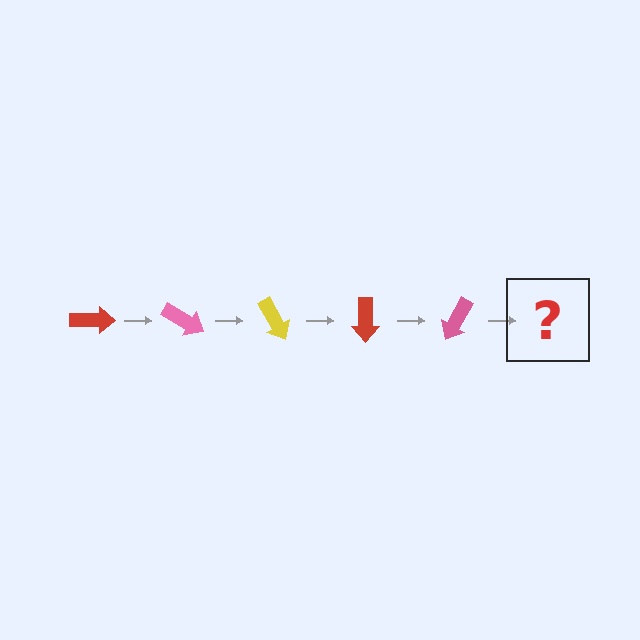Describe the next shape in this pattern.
It should be a yellow arrow, rotated 150 degrees from the start.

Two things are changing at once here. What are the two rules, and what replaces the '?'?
The two rules are that it rotates 30 degrees each step and the color cycles through red, pink, and yellow. The '?' should be a yellow arrow, rotated 150 degrees from the start.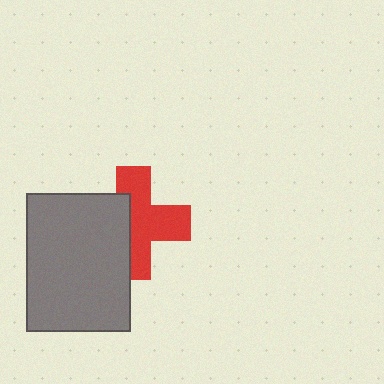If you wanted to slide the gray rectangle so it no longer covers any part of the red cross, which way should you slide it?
Slide it left — that is the most direct way to separate the two shapes.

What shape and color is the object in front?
The object in front is a gray rectangle.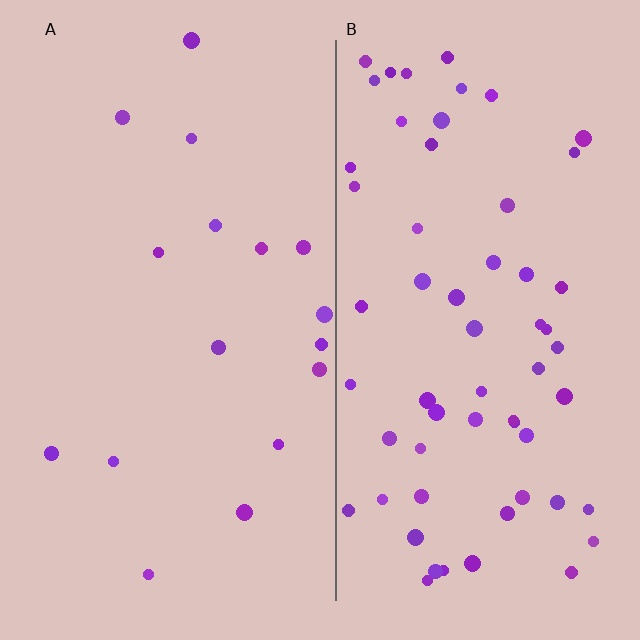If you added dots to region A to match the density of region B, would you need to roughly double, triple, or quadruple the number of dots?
Approximately quadruple.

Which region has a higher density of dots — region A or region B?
B (the right).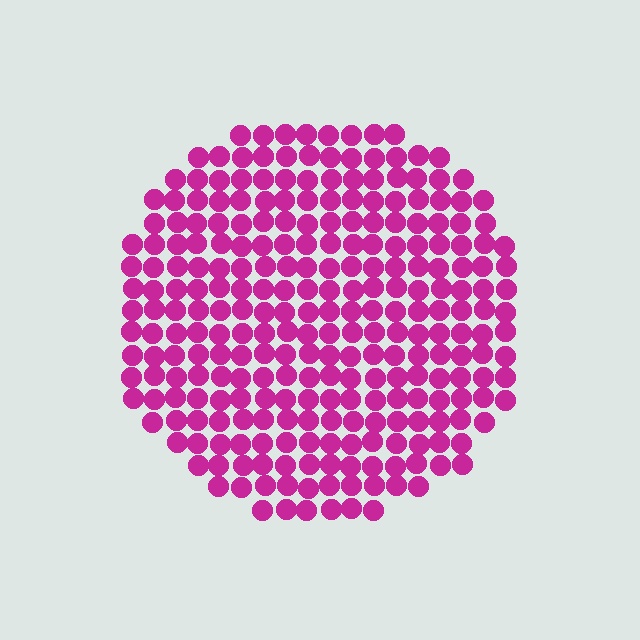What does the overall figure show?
The overall figure shows a circle.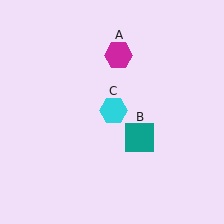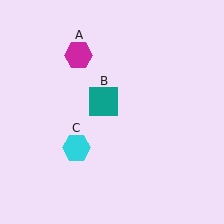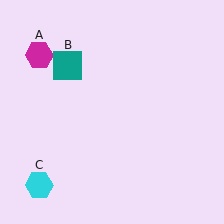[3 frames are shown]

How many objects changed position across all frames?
3 objects changed position: magenta hexagon (object A), teal square (object B), cyan hexagon (object C).